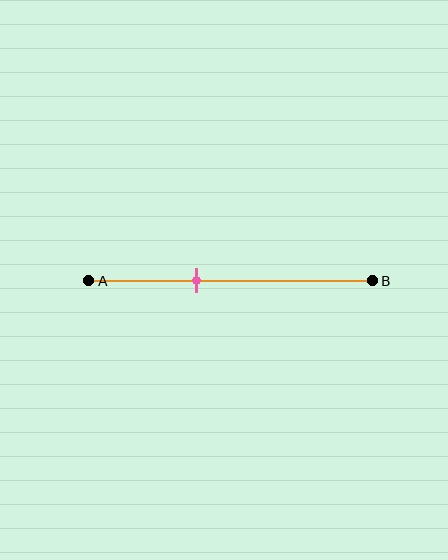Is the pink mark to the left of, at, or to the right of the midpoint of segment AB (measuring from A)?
The pink mark is to the left of the midpoint of segment AB.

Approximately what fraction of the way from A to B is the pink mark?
The pink mark is approximately 40% of the way from A to B.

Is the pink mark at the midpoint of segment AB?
No, the mark is at about 40% from A, not at the 50% midpoint.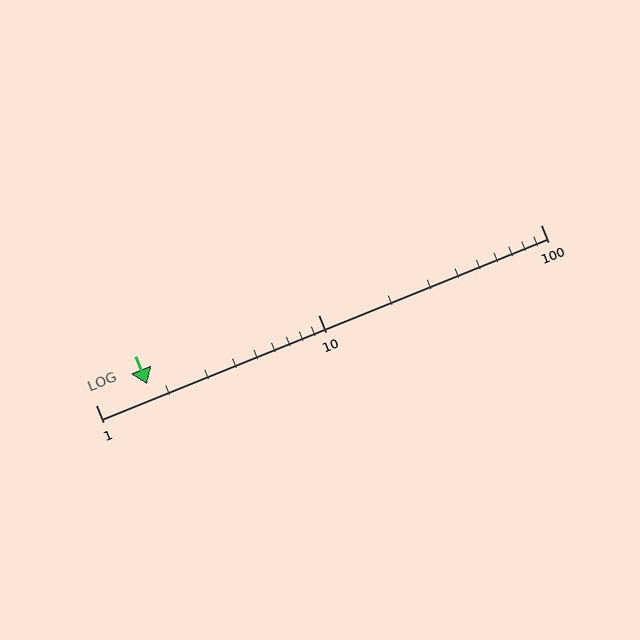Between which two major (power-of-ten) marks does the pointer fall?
The pointer is between 1 and 10.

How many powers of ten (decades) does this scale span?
The scale spans 2 decades, from 1 to 100.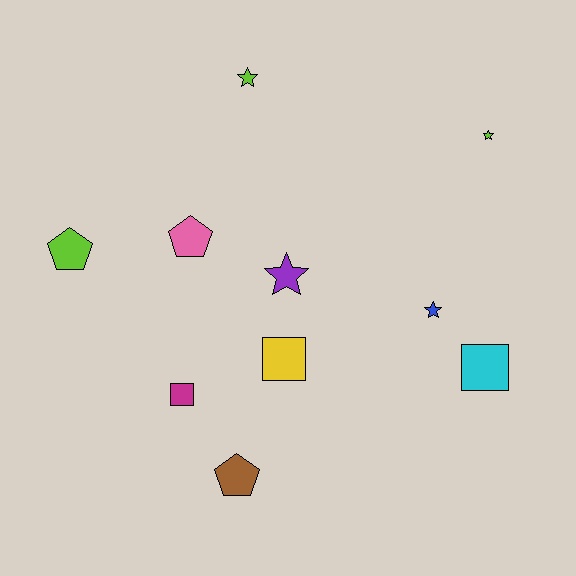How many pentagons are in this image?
There are 3 pentagons.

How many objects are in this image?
There are 10 objects.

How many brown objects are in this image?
There is 1 brown object.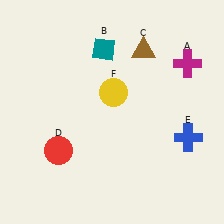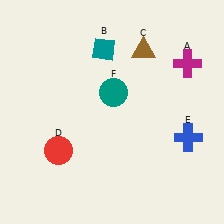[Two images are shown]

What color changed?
The circle (F) changed from yellow in Image 1 to teal in Image 2.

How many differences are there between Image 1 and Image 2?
There is 1 difference between the two images.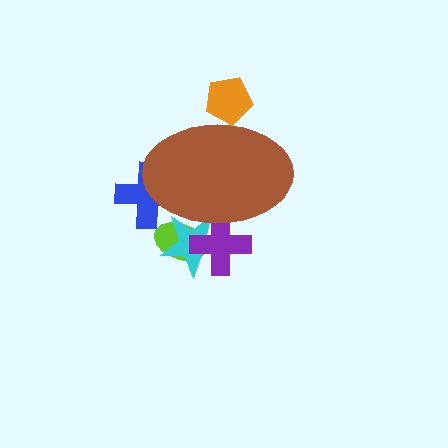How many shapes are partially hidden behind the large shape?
5 shapes are partially hidden.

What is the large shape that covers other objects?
A brown ellipse.